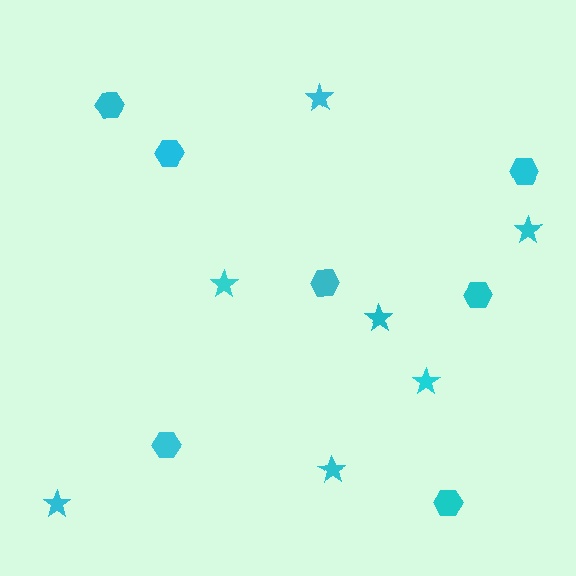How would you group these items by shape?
There are 2 groups: one group of stars (7) and one group of hexagons (7).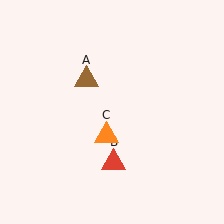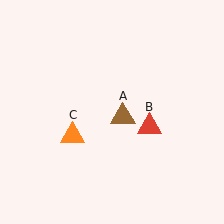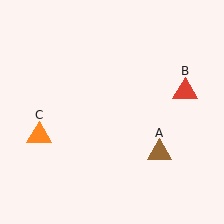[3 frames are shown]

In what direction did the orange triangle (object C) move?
The orange triangle (object C) moved left.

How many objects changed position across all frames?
3 objects changed position: brown triangle (object A), red triangle (object B), orange triangle (object C).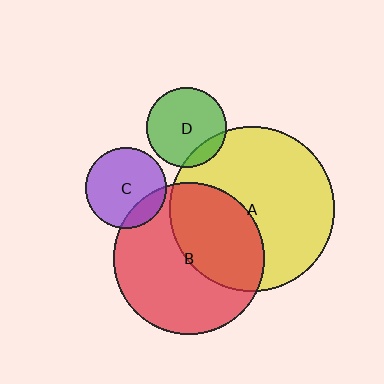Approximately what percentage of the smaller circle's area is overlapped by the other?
Approximately 20%.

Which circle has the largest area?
Circle A (yellow).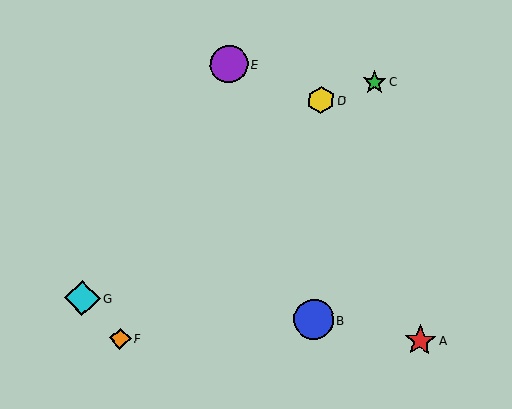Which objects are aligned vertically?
Objects B, D are aligned vertically.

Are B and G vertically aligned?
No, B is at x≈314 and G is at x≈82.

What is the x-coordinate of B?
Object B is at x≈314.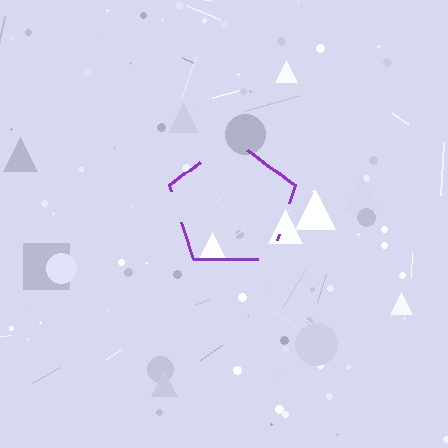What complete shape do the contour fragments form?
The contour fragments form a pentagon.